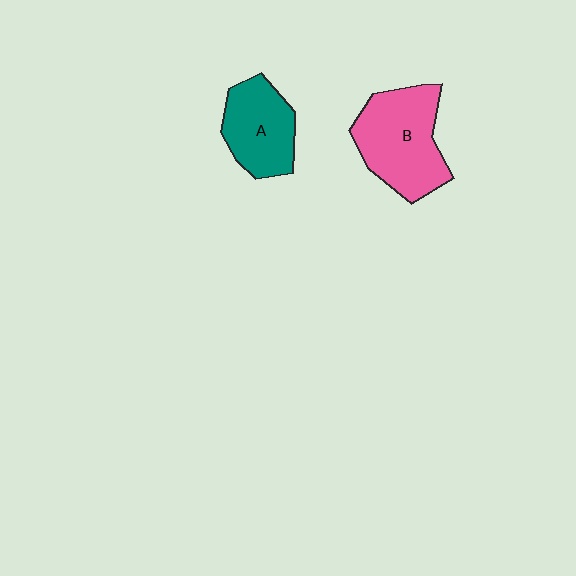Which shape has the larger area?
Shape B (pink).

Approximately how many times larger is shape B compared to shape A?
Approximately 1.4 times.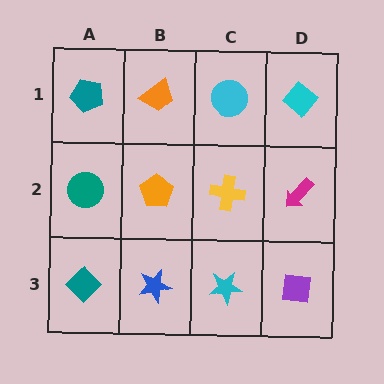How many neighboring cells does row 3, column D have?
2.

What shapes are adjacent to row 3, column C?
A yellow cross (row 2, column C), a blue star (row 3, column B), a purple square (row 3, column D).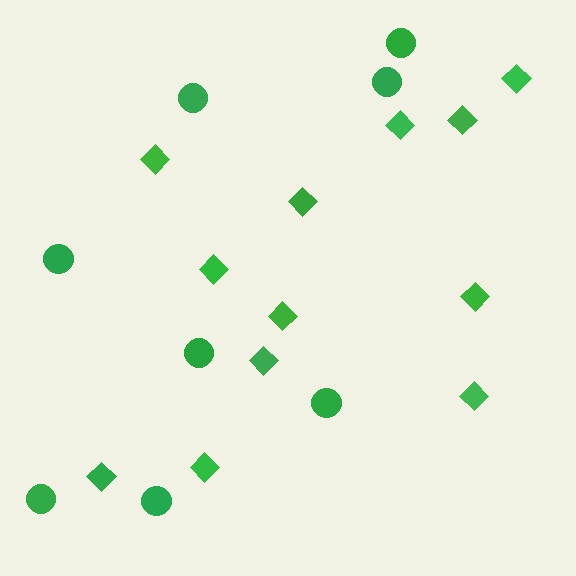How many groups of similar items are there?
There are 2 groups: one group of diamonds (12) and one group of circles (8).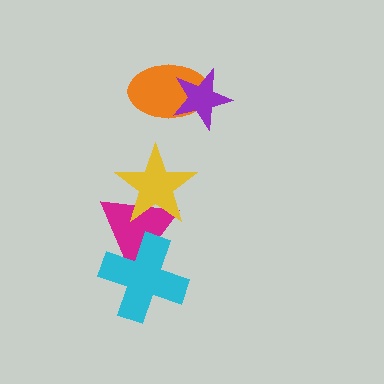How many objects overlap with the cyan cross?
1 object overlaps with the cyan cross.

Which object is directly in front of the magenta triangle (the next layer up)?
The yellow star is directly in front of the magenta triangle.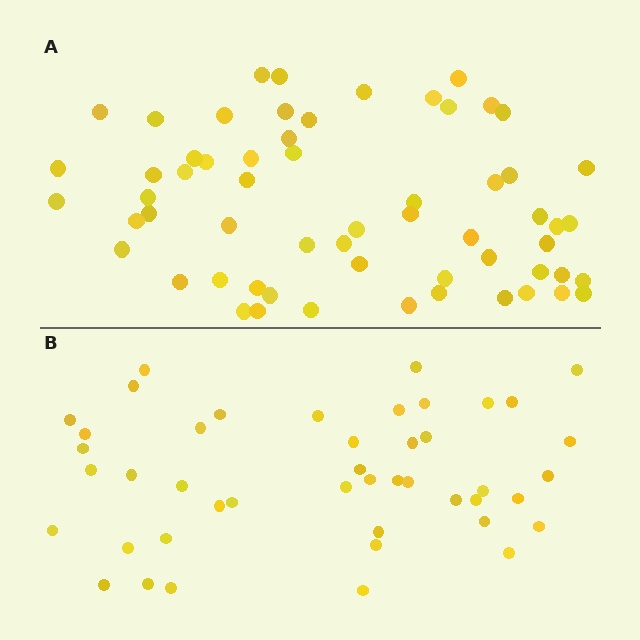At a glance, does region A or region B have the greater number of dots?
Region A (the top region) has more dots.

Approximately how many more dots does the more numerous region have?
Region A has approximately 15 more dots than region B.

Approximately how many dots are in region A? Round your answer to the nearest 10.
About 60 dots.